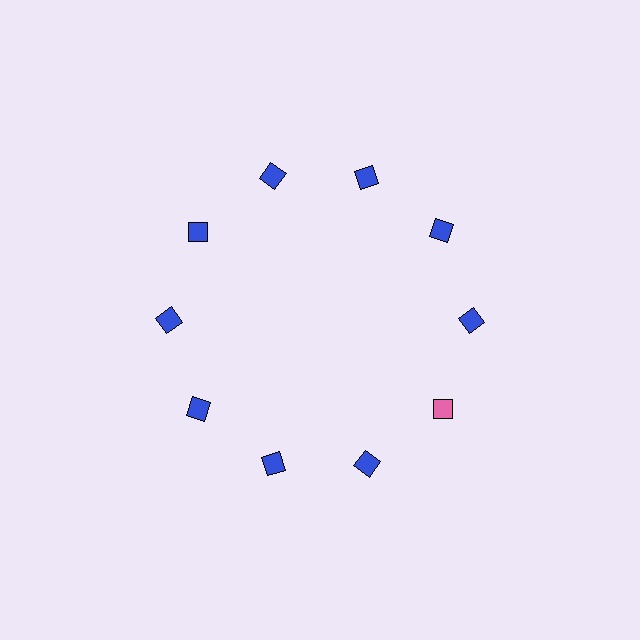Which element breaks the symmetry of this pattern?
The pink diamond at roughly the 4 o'clock position breaks the symmetry. All other shapes are blue diamonds.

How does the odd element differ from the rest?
It has a different color: pink instead of blue.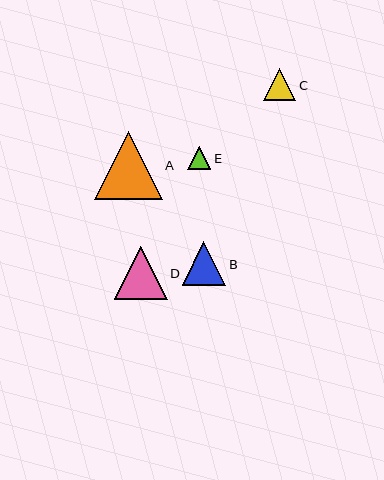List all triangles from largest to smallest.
From largest to smallest: A, D, B, C, E.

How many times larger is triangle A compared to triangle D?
Triangle A is approximately 1.3 times the size of triangle D.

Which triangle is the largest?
Triangle A is the largest with a size of approximately 68 pixels.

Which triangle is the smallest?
Triangle E is the smallest with a size of approximately 24 pixels.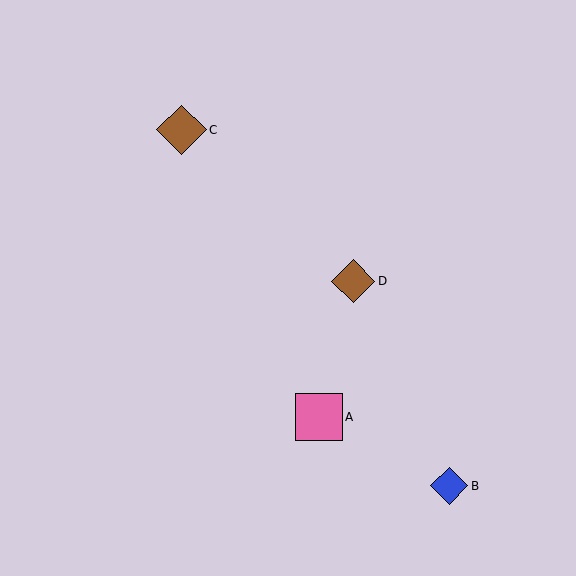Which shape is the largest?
The brown diamond (labeled C) is the largest.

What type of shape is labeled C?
Shape C is a brown diamond.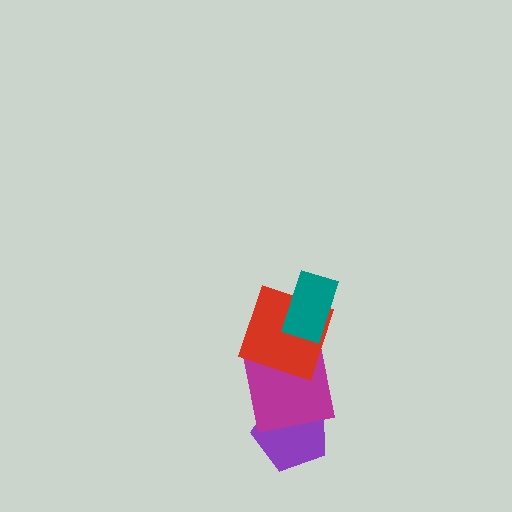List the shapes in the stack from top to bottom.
From top to bottom: the teal rectangle, the red square, the magenta square, the purple pentagon.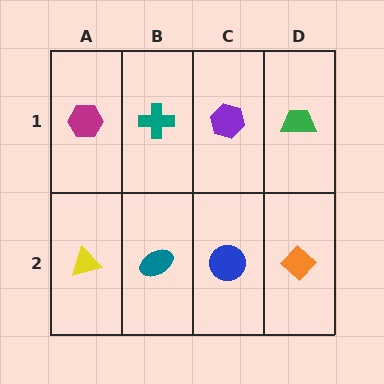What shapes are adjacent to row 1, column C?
A blue circle (row 2, column C), a teal cross (row 1, column B), a green trapezoid (row 1, column D).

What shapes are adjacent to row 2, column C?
A purple hexagon (row 1, column C), a teal ellipse (row 2, column B), an orange diamond (row 2, column D).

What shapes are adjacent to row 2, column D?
A green trapezoid (row 1, column D), a blue circle (row 2, column C).